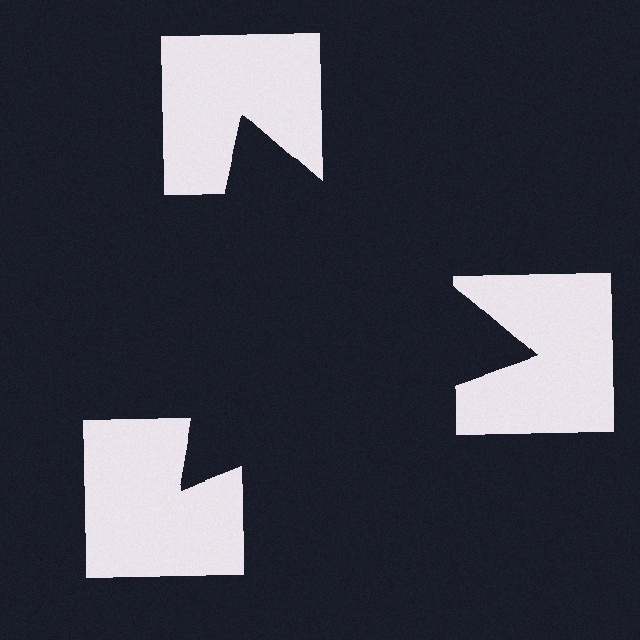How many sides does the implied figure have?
3 sides.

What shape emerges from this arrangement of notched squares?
An illusory triangle — its edges are inferred from the aligned wedge cuts in the notched squares, not physically drawn.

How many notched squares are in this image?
There are 3 — one at each vertex of the illusory triangle.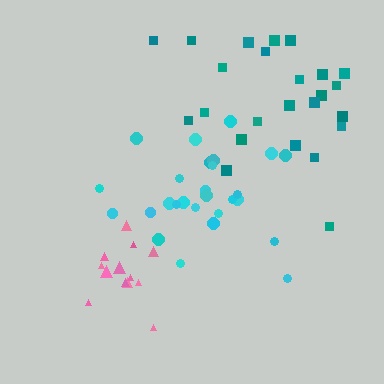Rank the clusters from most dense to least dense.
pink, cyan, teal.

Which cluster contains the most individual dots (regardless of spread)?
Cyan (27).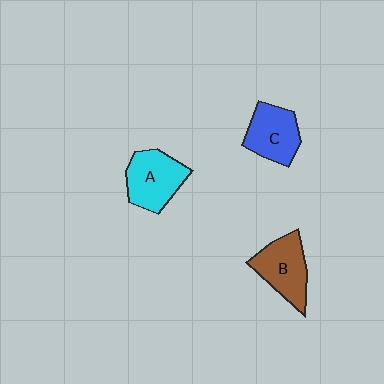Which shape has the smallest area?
Shape C (blue).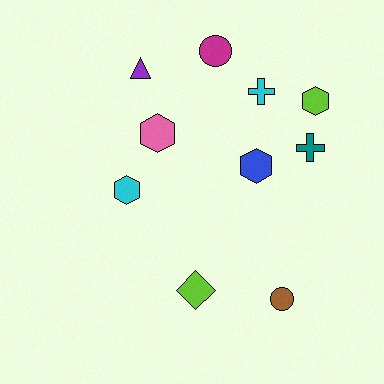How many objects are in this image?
There are 10 objects.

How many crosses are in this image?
There are 2 crosses.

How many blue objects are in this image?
There is 1 blue object.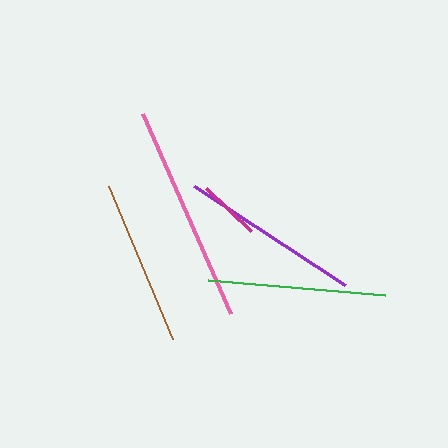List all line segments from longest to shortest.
From longest to shortest: pink, purple, green, brown, magenta.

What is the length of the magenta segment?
The magenta segment is approximately 62 pixels long.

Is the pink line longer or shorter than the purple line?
The pink line is longer than the purple line.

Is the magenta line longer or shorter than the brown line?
The brown line is longer than the magenta line.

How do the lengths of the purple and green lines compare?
The purple and green lines are approximately the same length.